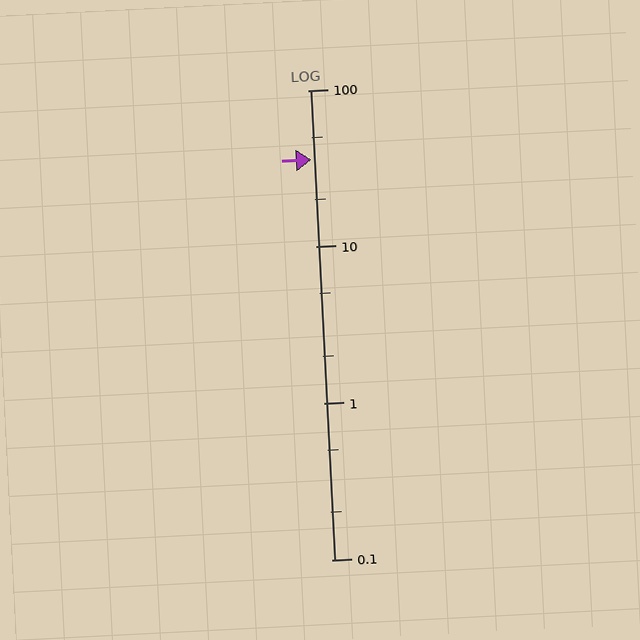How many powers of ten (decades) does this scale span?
The scale spans 3 decades, from 0.1 to 100.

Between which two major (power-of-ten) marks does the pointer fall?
The pointer is between 10 and 100.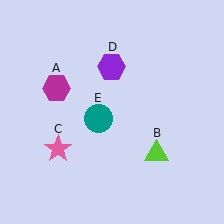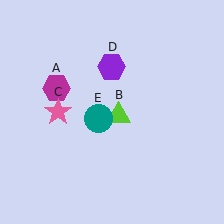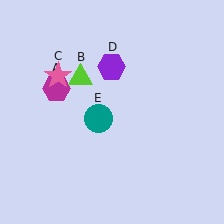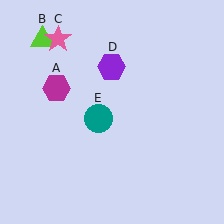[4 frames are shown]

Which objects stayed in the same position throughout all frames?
Magenta hexagon (object A) and purple hexagon (object D) and teal circle (object E) remained stationary.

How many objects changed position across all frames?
2 objects changed position: lime triangle (object B), pink star (object C).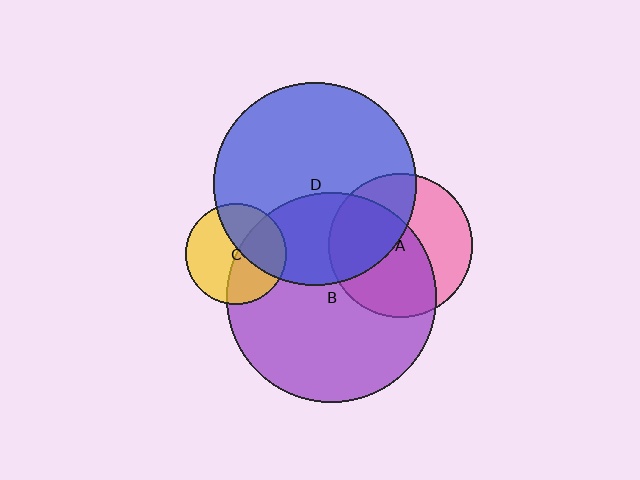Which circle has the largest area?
Circle B (purple).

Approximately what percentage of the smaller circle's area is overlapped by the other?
Approximately 35%.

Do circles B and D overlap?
Yes.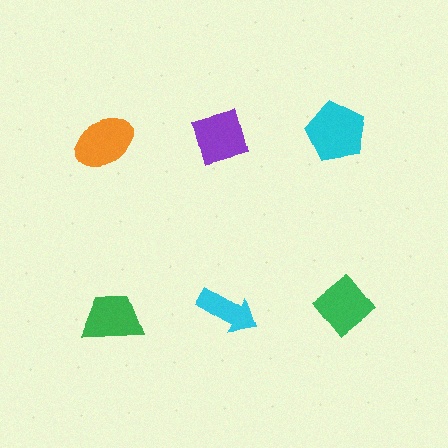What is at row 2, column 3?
A green diamond.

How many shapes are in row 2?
3 shapes.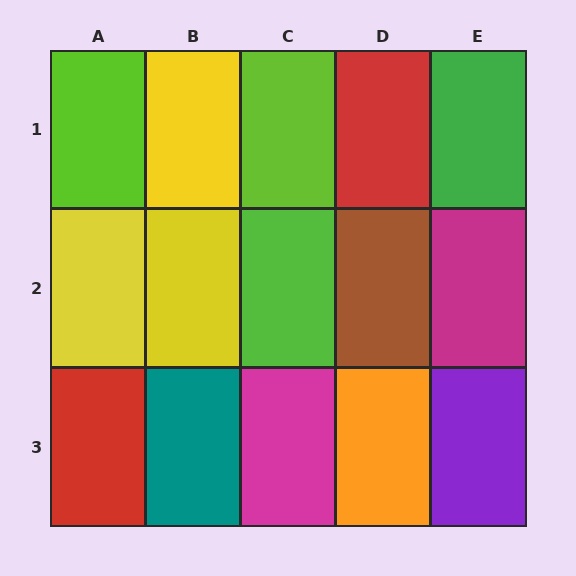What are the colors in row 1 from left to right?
Lime, yellow, lime, red, green.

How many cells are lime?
3 cells are lime.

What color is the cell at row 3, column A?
Red.